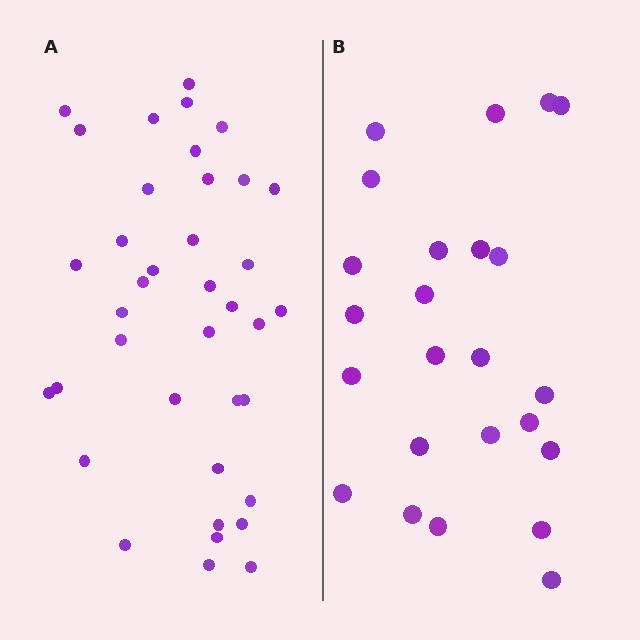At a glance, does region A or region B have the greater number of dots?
Region A (the left region) has more dots.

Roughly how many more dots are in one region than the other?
Region A has approximately 15 more dots than region B.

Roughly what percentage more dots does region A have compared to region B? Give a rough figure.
About 60% more.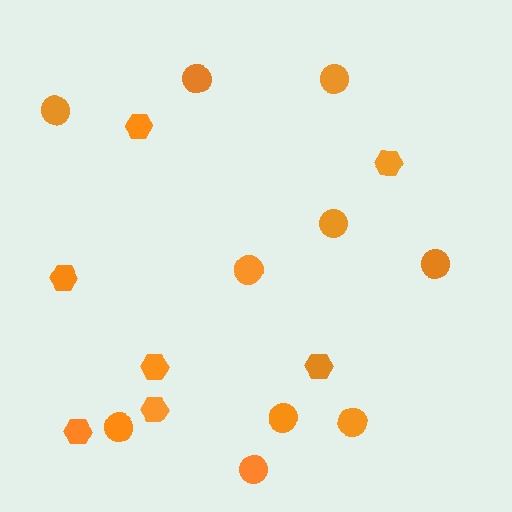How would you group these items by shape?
There are 2 groups: one group of hexagons (7) and one group of circles (10).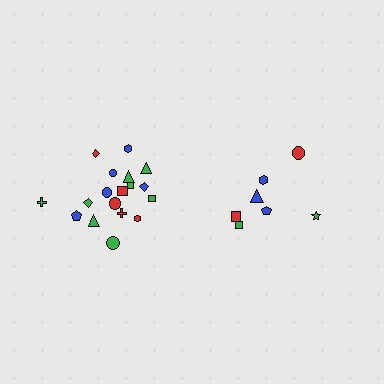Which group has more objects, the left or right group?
The left group.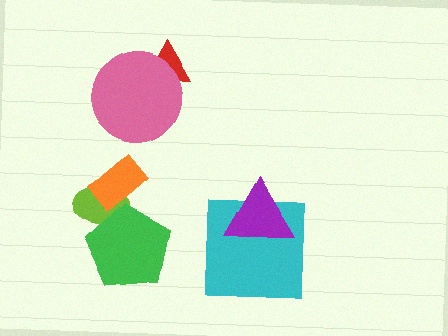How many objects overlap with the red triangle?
1 object overlaps with the red triangle.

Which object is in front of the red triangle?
The pink circle is in front of the red triangle.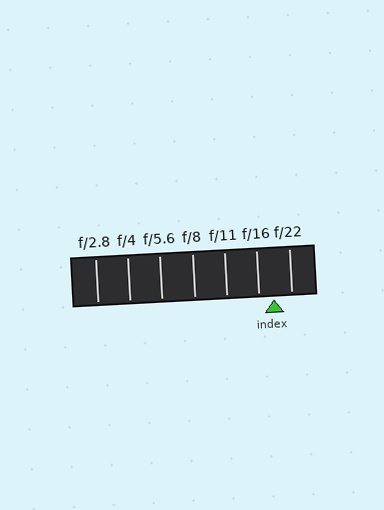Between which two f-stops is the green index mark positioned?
The index mark is between f/16 and f/22.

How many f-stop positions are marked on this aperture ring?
There are 7 f-stop positions marked.